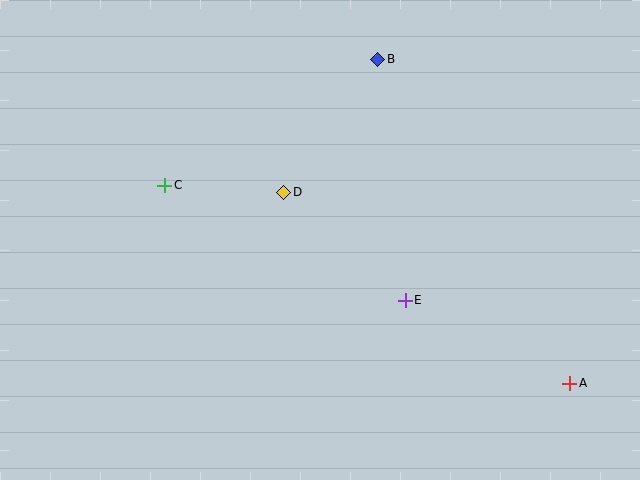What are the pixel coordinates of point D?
Point D is at (284, 192).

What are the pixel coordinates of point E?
Point E is at (405, 300).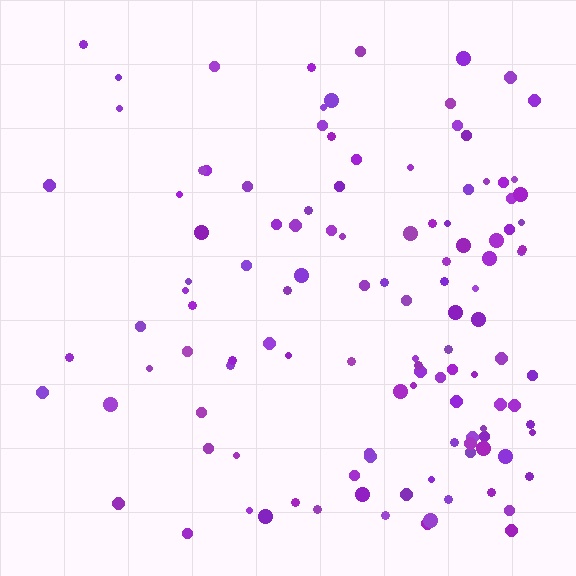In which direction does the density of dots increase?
From left to right, with the right side densest.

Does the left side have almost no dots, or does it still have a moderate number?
Still a moderate number, just noticeably fewer than the right.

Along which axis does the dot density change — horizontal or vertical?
Horizontal.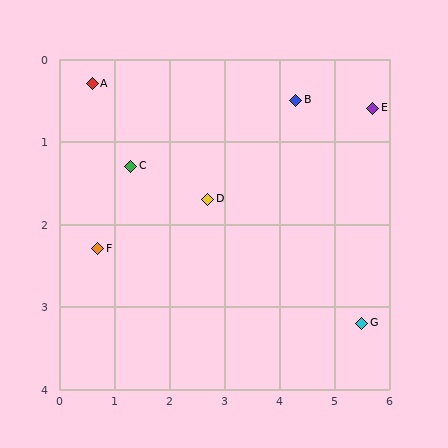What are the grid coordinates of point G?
Point G is at approximately (5.5, 3.2).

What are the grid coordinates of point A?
Point A is at approximately (0.6, 0.3).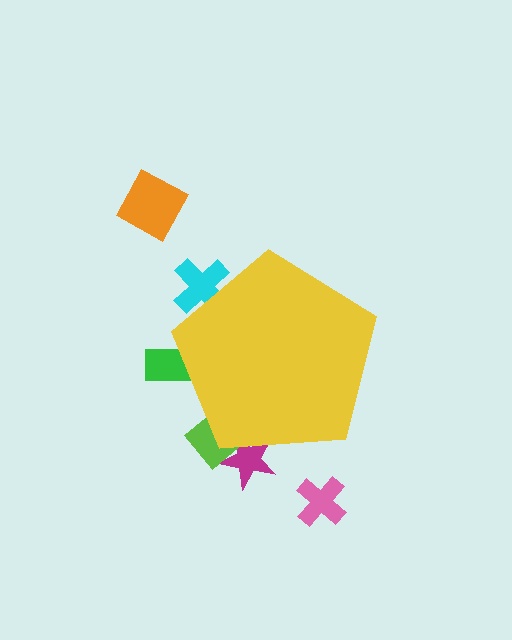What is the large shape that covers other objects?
A yellow pentagon.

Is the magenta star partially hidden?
Yes, the magenta star is partially hidden behind the yellow pentagon.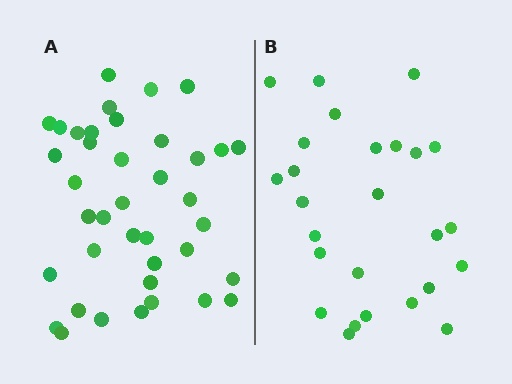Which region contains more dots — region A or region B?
Region A (the left region) has more dots.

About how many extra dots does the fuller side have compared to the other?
Region A has approximately 15 more dots than region B.